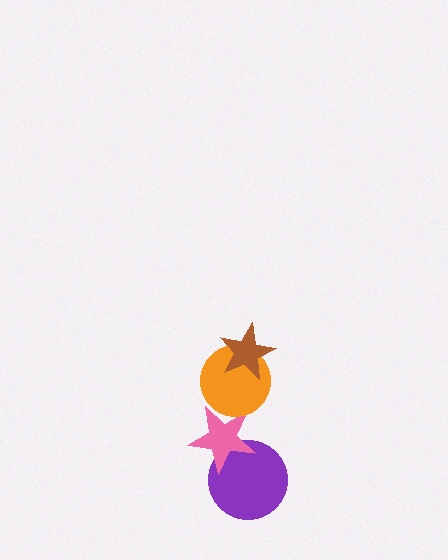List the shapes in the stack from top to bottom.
From top to bottom: the brown star, the orange circle, the pink star, the purple circle.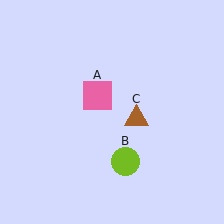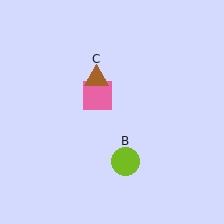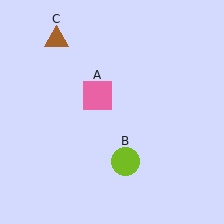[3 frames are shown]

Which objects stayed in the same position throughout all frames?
Pink square (object A) and lime circle (object B) remained stationary.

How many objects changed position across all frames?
1 object changed position: brown triangle (object C).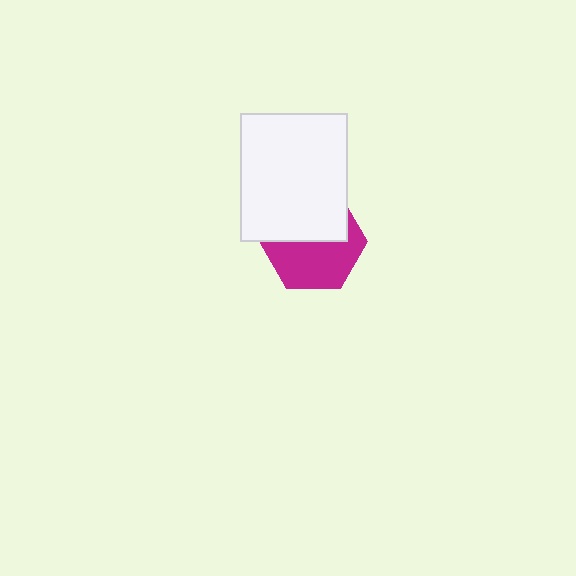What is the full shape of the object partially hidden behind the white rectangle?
The partially hidden object is a magenta hexagon.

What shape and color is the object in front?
The object in front is a white rectangle.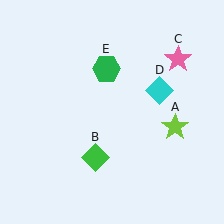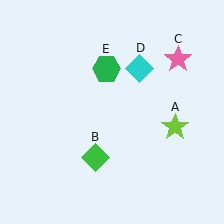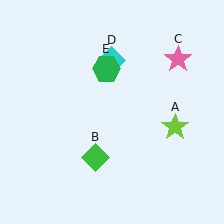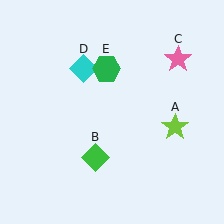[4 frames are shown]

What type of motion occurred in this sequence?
The cyan diamond (object D) rotated counterclockwise around the center of the scene.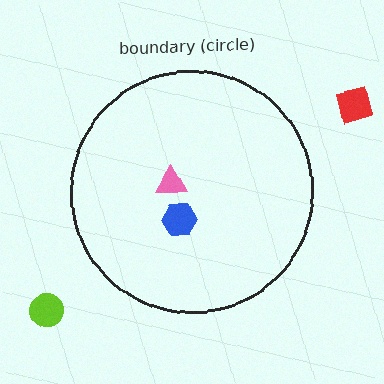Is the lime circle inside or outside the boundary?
Outside.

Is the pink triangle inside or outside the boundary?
Inside.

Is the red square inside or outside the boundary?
Outside.